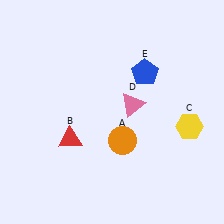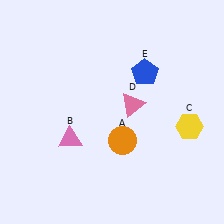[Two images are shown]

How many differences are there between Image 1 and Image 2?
There is 1 difference between the two images.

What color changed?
The triangle (B) changed from red in Image 1 to pink in Image 2.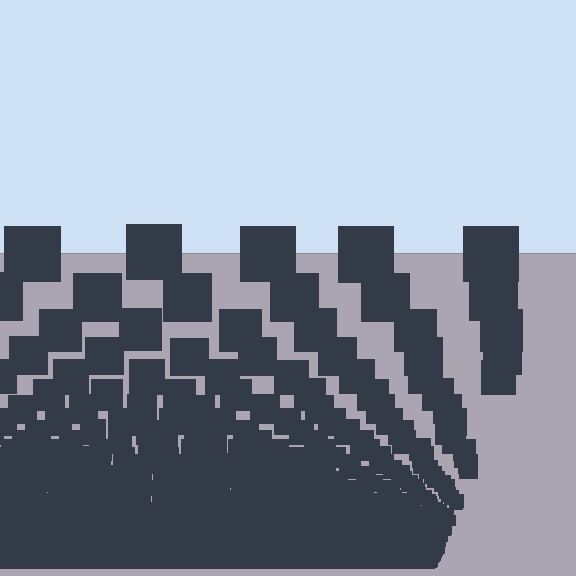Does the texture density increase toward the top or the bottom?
Density increases toward the bottom.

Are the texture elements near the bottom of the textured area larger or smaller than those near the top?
Smaller. The gradient is inverted — elements near the bottom are smaller and denser.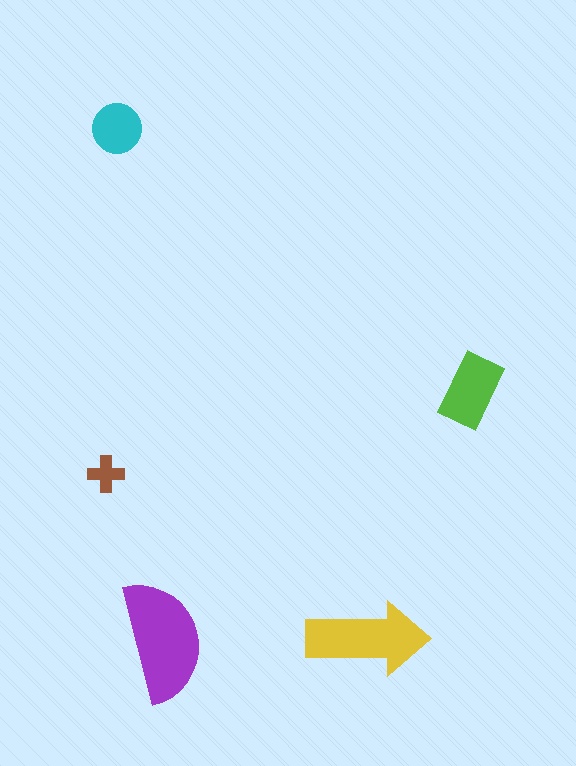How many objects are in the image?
There are 5 objects in the image.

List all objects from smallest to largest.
The brown cross, the cyan circle, the lime rectangle, the yellow arrow, the purple semicircle.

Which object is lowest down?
The purple semicircle is bottommost.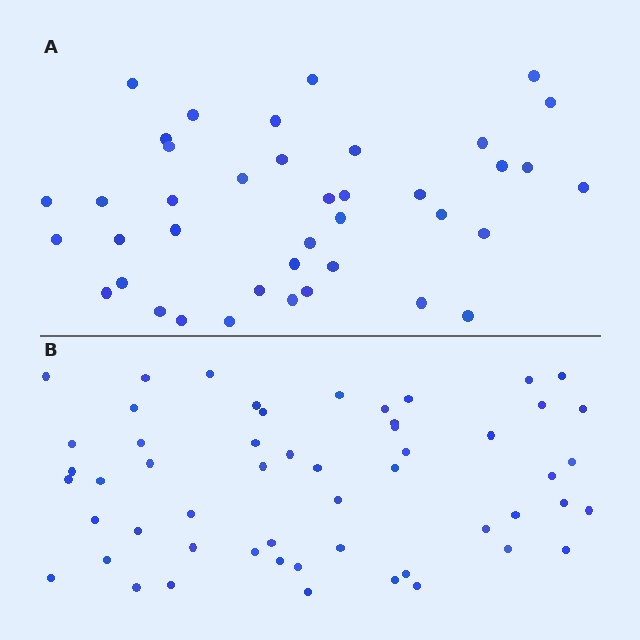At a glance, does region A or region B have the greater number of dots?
Region B (the bottom region) has more dots.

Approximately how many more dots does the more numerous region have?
Region B has approximately 15 more dots than region A.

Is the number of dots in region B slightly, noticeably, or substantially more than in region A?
Region B has noticeably more, but not dramatically so. The ratio is roughly 1.4 to 1.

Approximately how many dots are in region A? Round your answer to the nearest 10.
About 40 dots.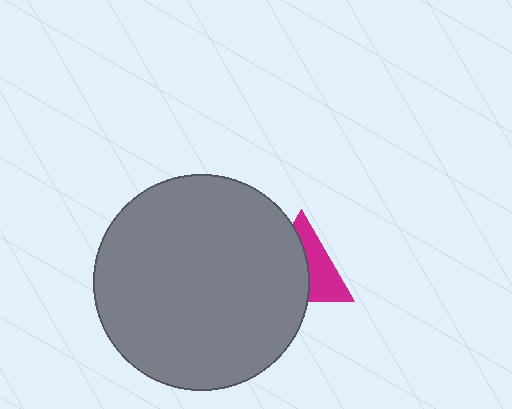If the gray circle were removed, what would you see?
You would see the complete magenta triangle.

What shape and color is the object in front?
The object in front is a gray circle.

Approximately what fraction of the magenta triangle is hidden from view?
Roughly 55% of the magenta triangle is hidden behind the gray circle.